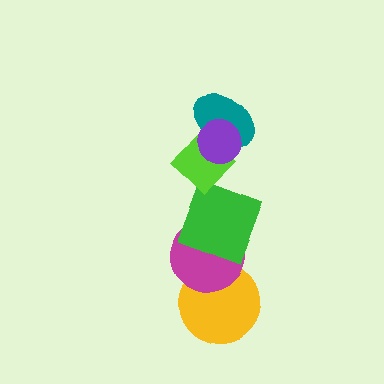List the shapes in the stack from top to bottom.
From top to bottom: the purple circle, the teal ellipse, the lime diamond, the green square, the magenta circle, the yellow circle.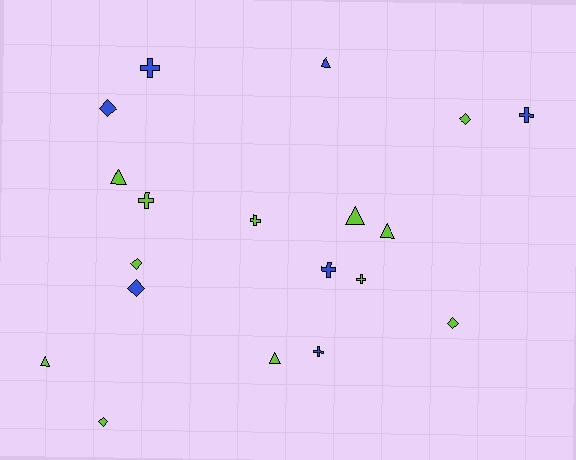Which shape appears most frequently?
Cross, with 7 objects.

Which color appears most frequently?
Lime, with 12 objects.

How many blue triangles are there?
There is 1 blue triangle.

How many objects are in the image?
There are 19 objects.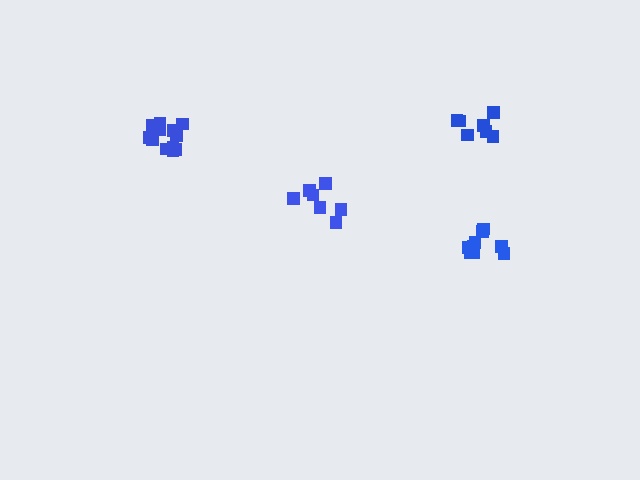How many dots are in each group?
Group 1: 7 dots, Group 2: 7 dots, Group 3: 9 dots, Group 4: 12 dots (35 total).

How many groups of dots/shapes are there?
There are 4 groups.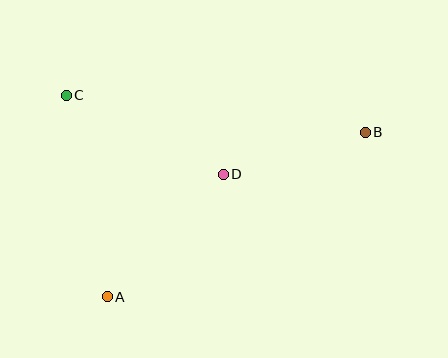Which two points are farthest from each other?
Points A and B are farthest from each other.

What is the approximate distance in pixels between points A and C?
The distance between A and C is approximately 206 pixels.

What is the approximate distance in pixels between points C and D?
The distance between C and D is approximately 176 pixels.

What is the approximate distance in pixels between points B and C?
The distance between B and C is approximately 301 pixels.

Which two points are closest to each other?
Points B and D are closest to each other.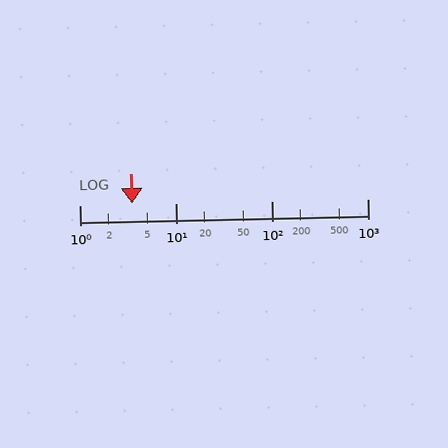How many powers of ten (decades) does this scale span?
The scale spans 3 decades, from 1 to 1000.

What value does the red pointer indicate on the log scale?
The pointer indicates approximately 3.5.